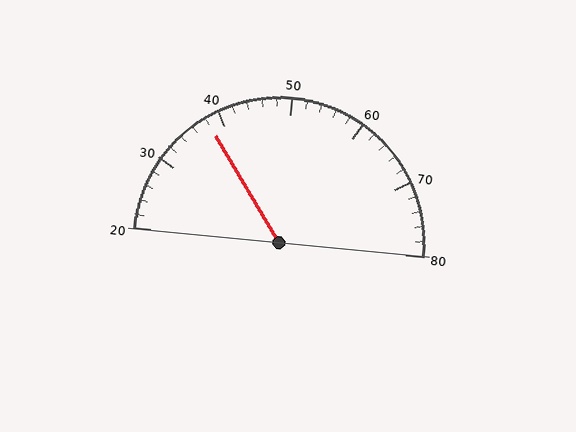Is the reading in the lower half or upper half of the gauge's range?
The reading is in the lower half of the range (20 to 80).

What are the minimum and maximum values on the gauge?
The gauge ranges from 20 to 80.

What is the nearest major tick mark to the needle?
The nearest major tick mark is 40.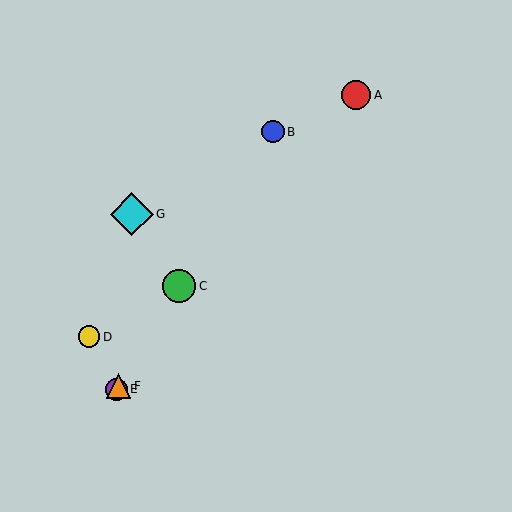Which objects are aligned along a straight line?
Objects B, C, E, F are aligned along a straight line.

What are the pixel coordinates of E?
Object E is at (116, 389).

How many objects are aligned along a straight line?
4 objects (B, C, E, F) are aligned along a straight line.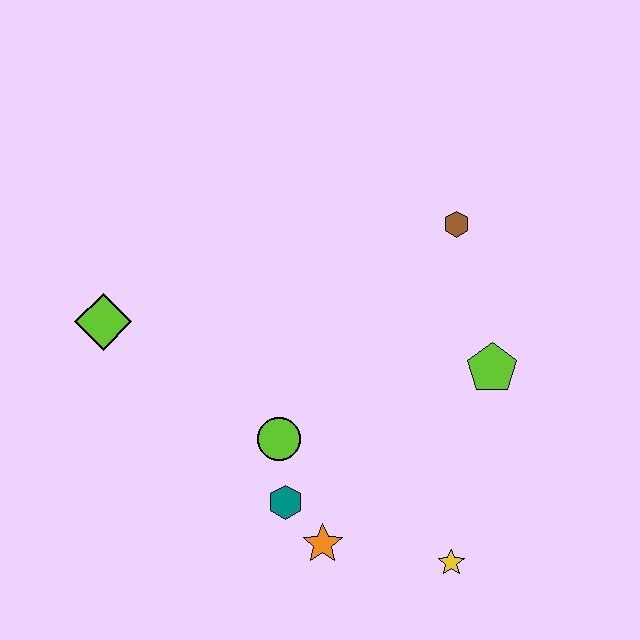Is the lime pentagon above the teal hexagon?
Yes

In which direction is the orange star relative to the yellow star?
The orange star is to the left of the yellow star.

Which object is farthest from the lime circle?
The brown hexagon is farthest from the lime circle.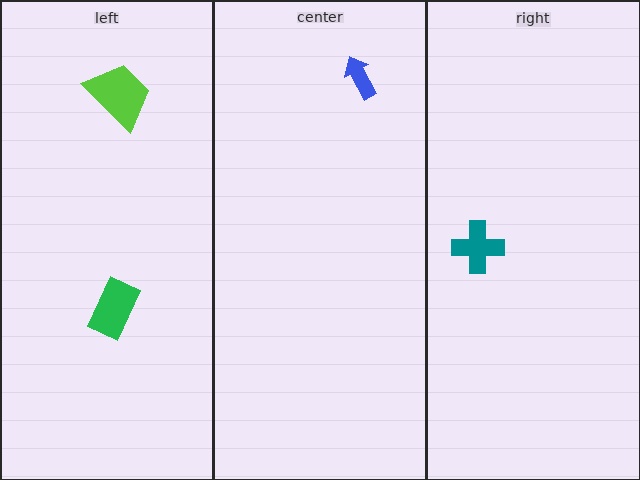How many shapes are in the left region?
2.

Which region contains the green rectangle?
The left region.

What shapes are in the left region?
The lime trapezoid, the green rectangle.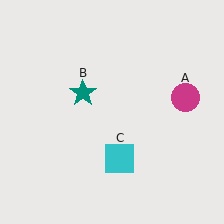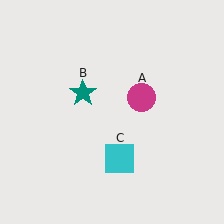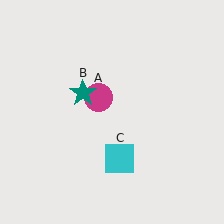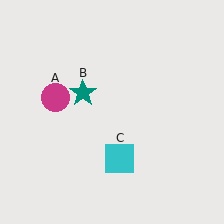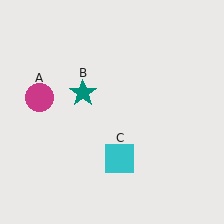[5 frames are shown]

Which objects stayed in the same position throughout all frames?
Teal star (object B) and cyan square (object C) remained stationary.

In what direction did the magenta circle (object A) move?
The magenta circle (object A) moved left.